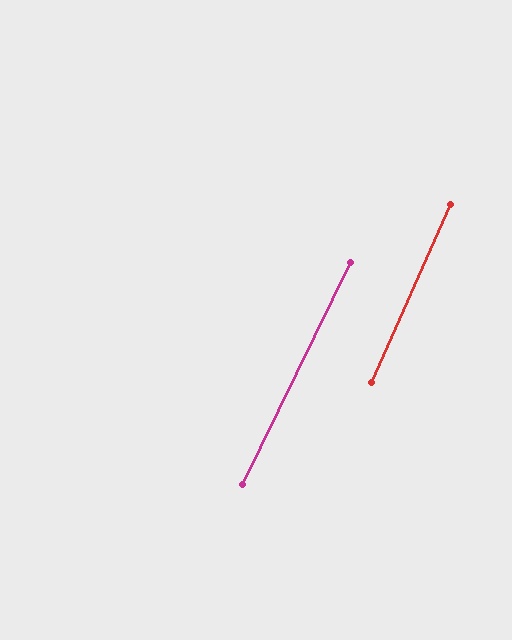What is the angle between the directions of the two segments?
Approximately 2 degrees.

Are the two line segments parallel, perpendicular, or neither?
Parallel — their directions differ by only 2.0°.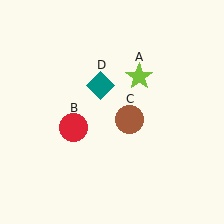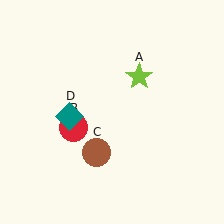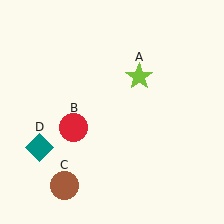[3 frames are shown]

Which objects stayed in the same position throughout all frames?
Lime star (object A) and red circle (object B) remained stationary.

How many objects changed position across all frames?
2 objects changed position: brown circle (object C), teal diamond (object D).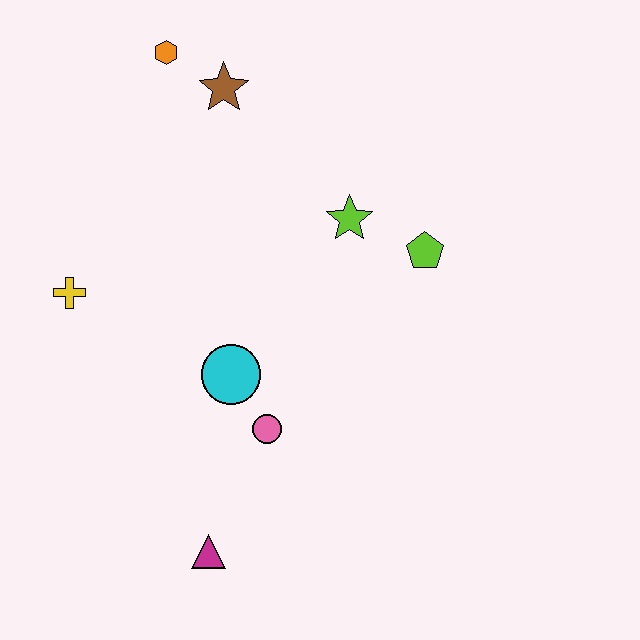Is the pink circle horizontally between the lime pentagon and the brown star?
Yes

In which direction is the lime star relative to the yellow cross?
The lime star is to the right of the yellow cross.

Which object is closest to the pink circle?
The cyan circle is closest to the pink circle.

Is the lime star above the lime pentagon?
Yes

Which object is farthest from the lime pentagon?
The magenta triangle is farthest from the lime pentagon.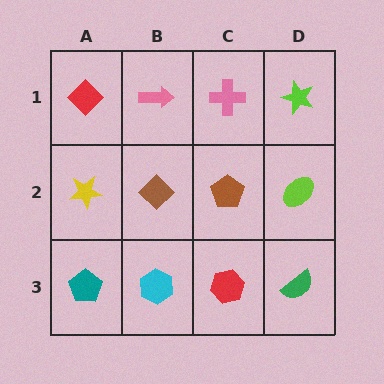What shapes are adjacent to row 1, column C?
A brown pentagon (row 2, column C), a pink arrow (row 1, column B), a lime star (row 1, column D).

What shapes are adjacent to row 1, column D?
A lime ellipse (row 2, column D), a pink cross (row 1, column C).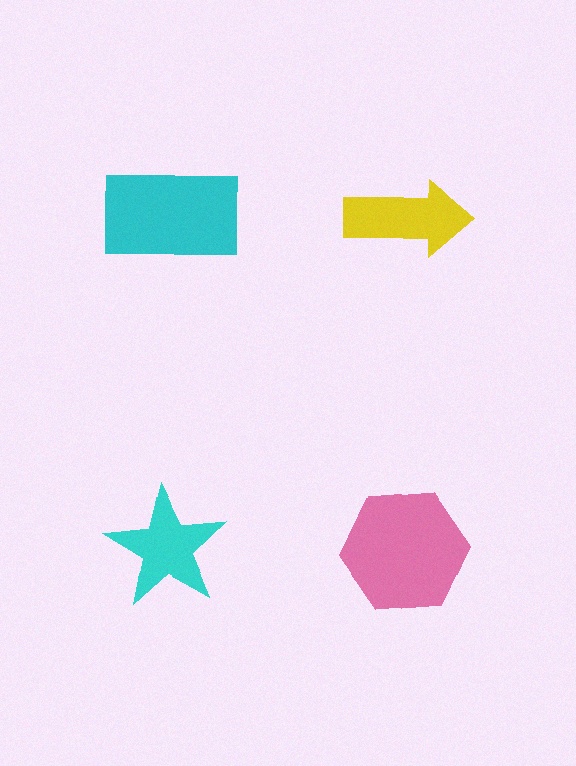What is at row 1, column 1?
A cyan rectangle.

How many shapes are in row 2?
2 shapes.